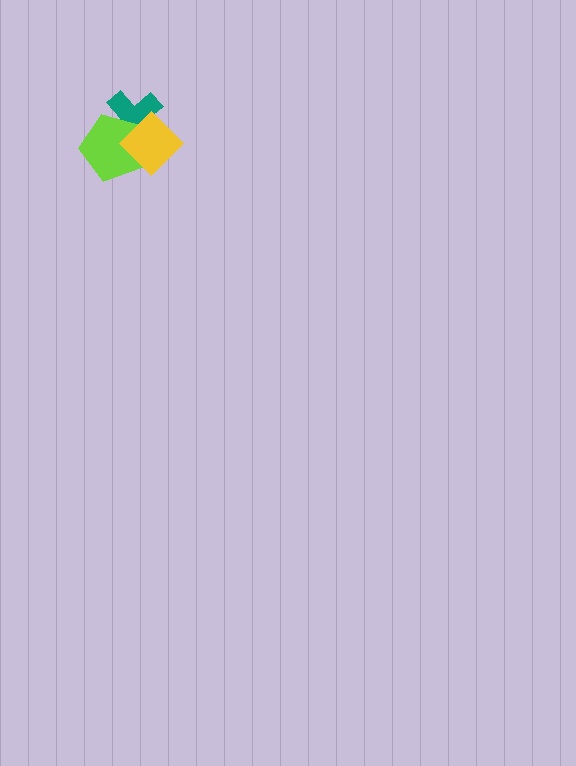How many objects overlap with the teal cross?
2 objects overlap with the teal cross.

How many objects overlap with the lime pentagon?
2 objects overlap with the lime pentagon.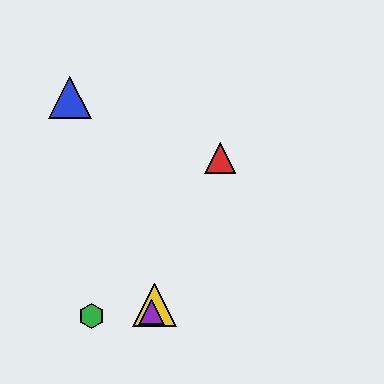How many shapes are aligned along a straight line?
3 shapes (the red triangle, the yellow triangle, the purple triangle) are aligned along a straight line.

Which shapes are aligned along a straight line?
The red triangle, the yellow triangle, the purple triangle are aligned along a straight line.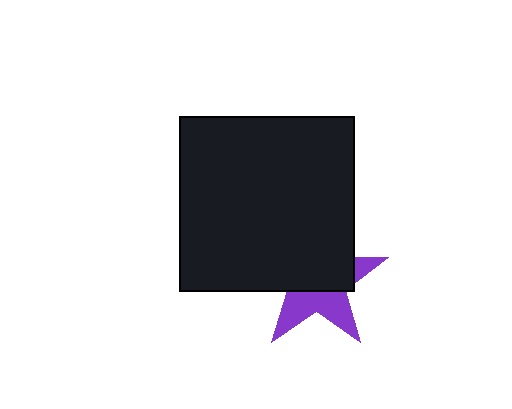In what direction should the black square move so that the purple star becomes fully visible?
The black square should move up. That is the shortest direction to clear the overlap and leave the purple star fully visible.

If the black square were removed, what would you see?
You would see the complete purple star.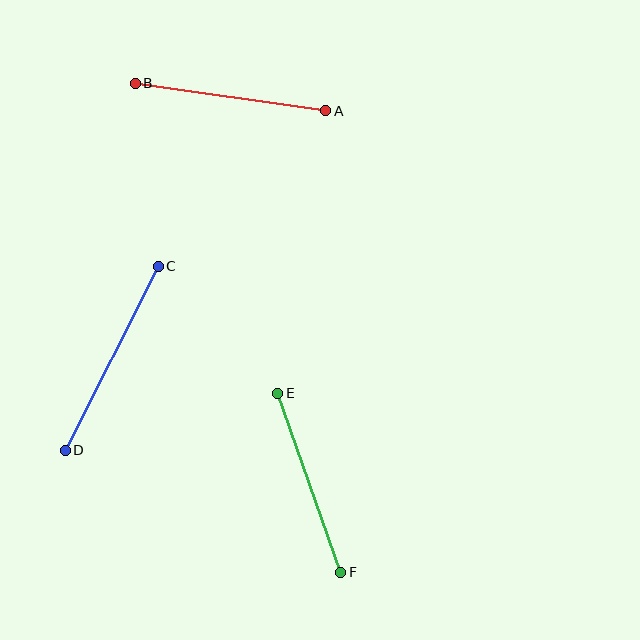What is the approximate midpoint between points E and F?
The midpoint is at approximately (309, 483) pixels.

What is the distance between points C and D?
The distance is approximately 206 pixels.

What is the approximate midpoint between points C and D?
The midpoint is at approximately (112, 358) pixels.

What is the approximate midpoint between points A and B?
The midpoint is at approximately (231, 97) pixels.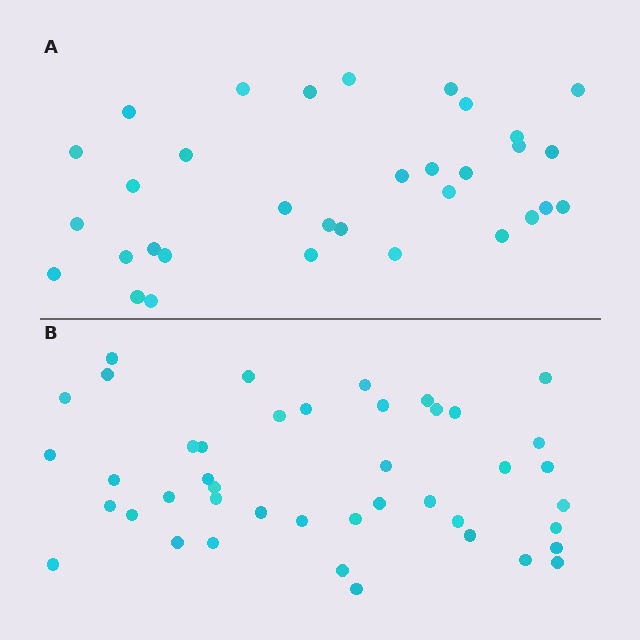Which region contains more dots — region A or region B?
Region B (the bottom region) has more dots.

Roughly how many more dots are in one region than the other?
Region B has roughly 10 or so more dots than region A.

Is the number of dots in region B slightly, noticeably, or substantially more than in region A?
Region B has noticeably more, but not dramatically so. The ratio is roughly 1.3 to 1.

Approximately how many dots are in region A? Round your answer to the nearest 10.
About 30 dots. (The exact count is 33, which rounds to 30.)